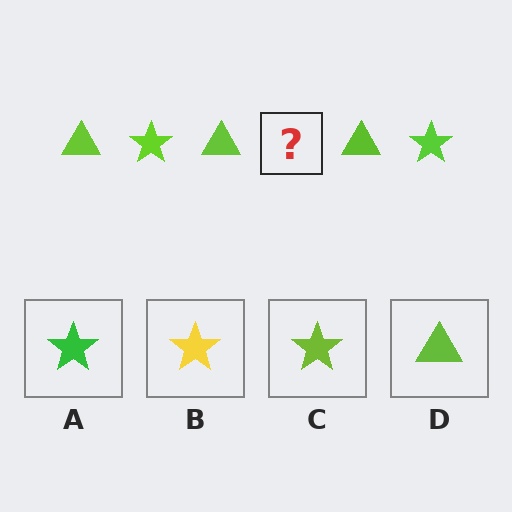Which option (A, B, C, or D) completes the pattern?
C.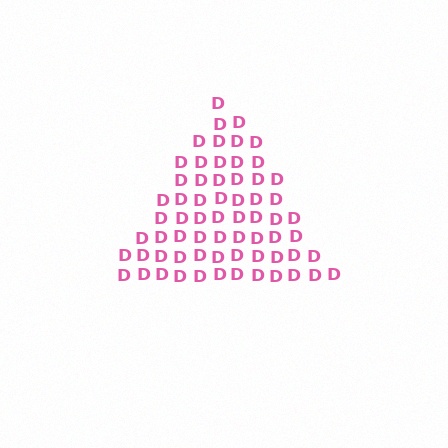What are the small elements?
The small elements are letter D's.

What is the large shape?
The large shape is a triangle.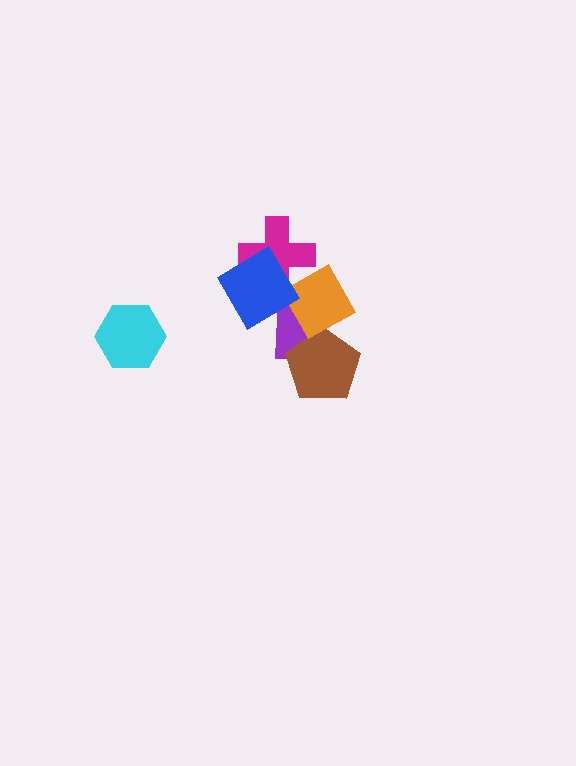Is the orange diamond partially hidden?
Yes, it is partially covered by another shape.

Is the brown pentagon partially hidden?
Yes, it is partially covered by another shape.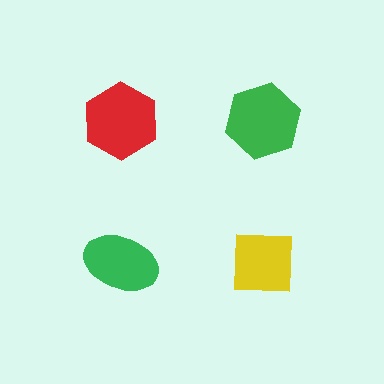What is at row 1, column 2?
A green hexagon.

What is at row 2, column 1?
A green ellipse.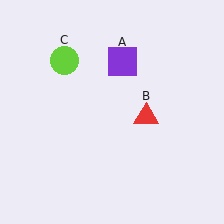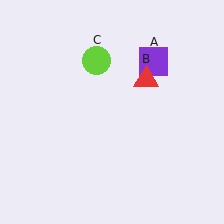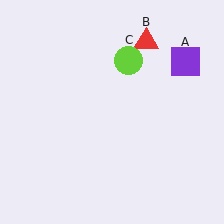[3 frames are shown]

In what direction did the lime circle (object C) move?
The lime circle (object C) moved right.